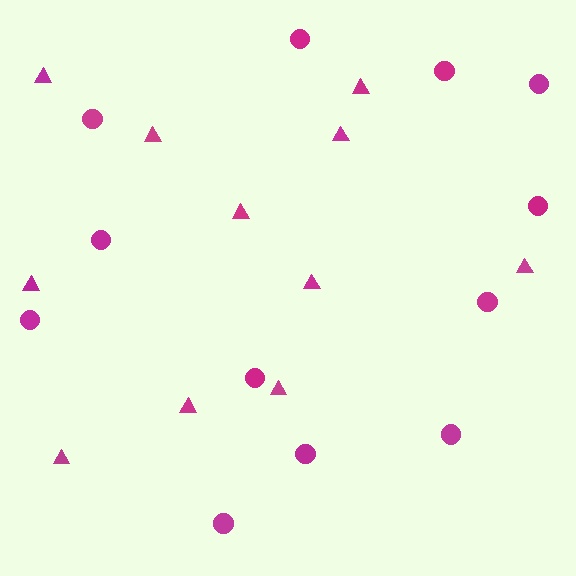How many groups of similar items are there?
There are 2 groups: one group of circles (12) and one group of triangles (11).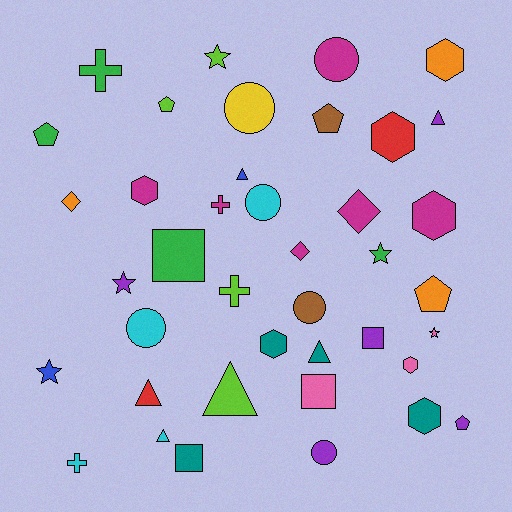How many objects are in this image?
There are 40 objects.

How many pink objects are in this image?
There are 3 pink objects.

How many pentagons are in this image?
There are 5 pentagons.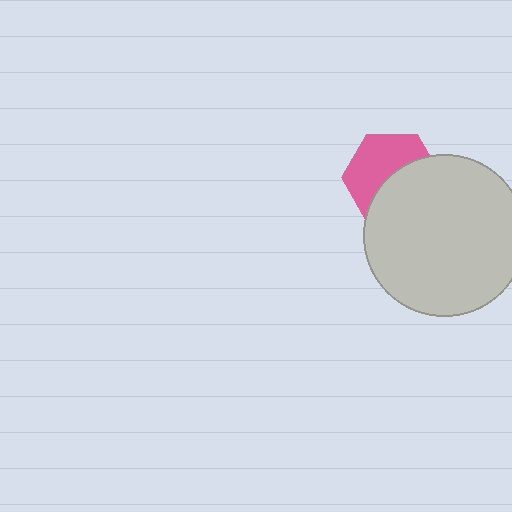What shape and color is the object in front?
The object in front is a light gray circle.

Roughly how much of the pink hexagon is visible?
About half of it is visible (roughly 52%).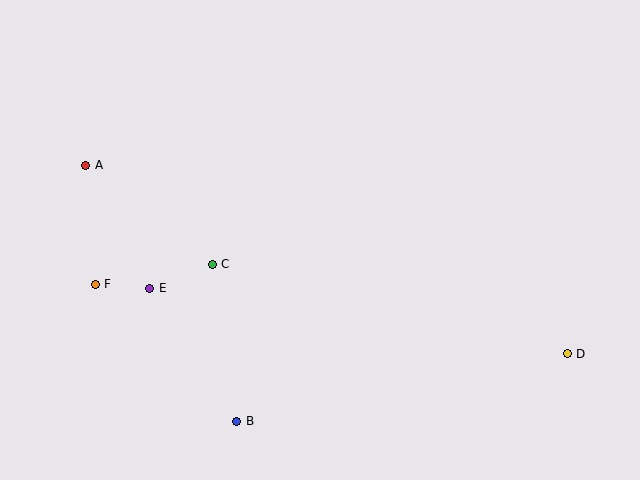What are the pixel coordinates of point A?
Point A is at (86, 166).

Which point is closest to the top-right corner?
Point D is closest to the top-right corner.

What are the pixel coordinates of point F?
Point F is at (95, 284).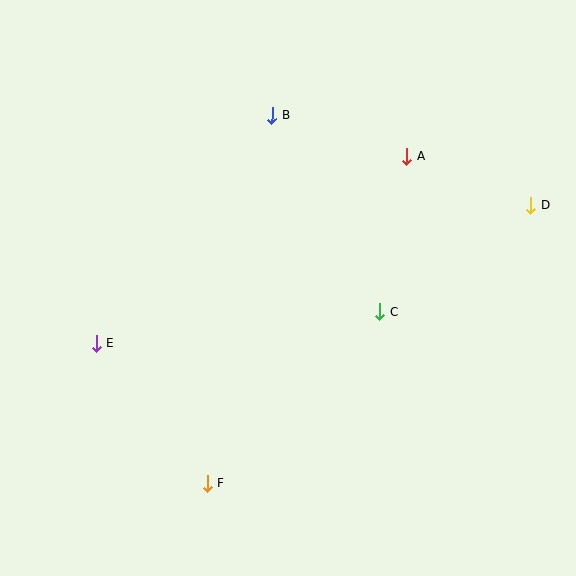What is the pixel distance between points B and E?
The distance between B and E is 288 pixels.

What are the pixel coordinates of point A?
Point A is at (407, 156).